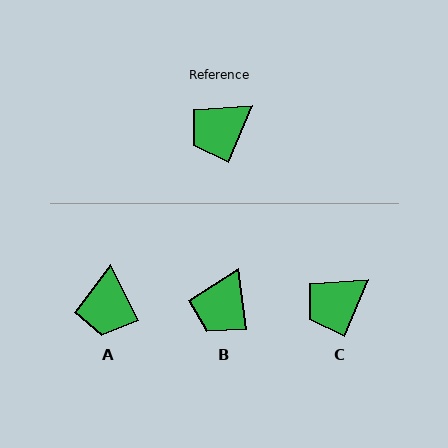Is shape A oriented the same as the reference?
No, it is off by about 49 degrees.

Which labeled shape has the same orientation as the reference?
C.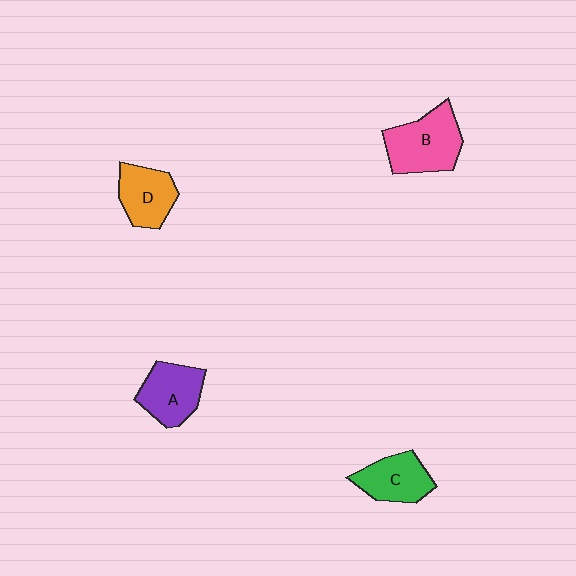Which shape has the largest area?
Shape B (pink).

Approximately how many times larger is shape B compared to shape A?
Approximately 1.2 times.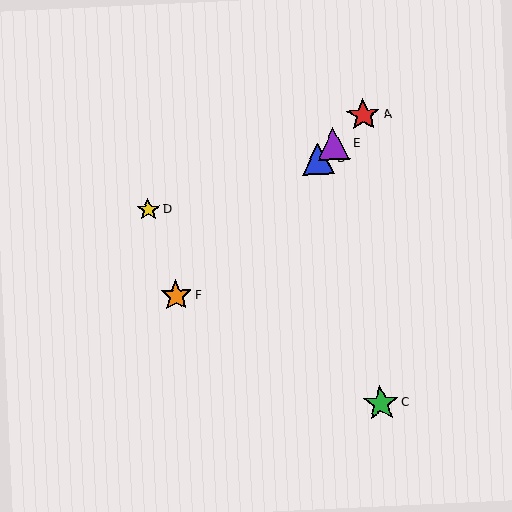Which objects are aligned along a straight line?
Objects A, B, E, F are aligned along a straight line.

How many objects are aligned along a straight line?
4 objects (A, B, E, F) are aligned along a straight line.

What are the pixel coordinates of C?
Object C is at (381, 404).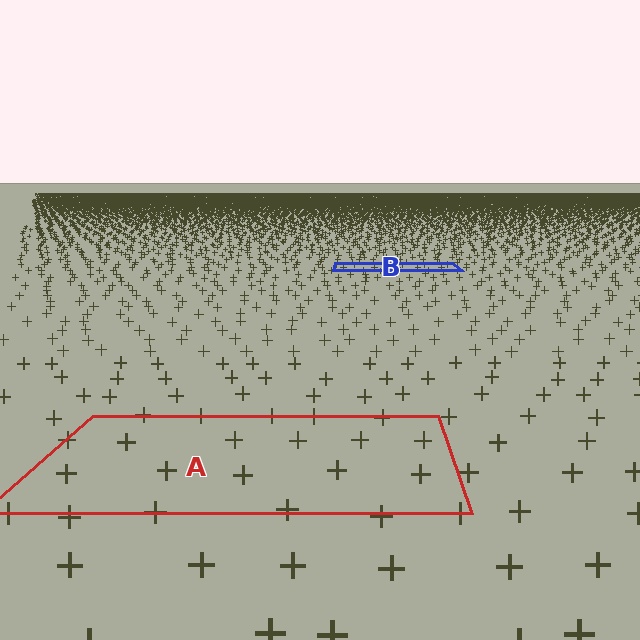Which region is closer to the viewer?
Region A is closer. The texture elements there are larger and more spread out.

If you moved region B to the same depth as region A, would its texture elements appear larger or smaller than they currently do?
They would appear larger. At a closer depth, the same texture elements are projected at a bigger on-screen size.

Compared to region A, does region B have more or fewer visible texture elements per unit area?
Region B has more texture elements per unit area — they are packed more densely because it is farther away.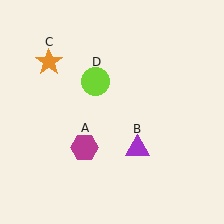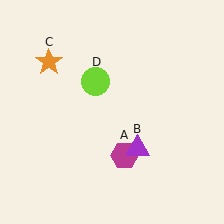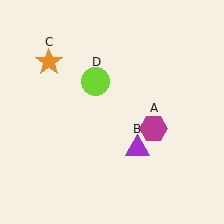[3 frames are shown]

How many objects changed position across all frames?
1 object changed position: magenta hexagon (object A).